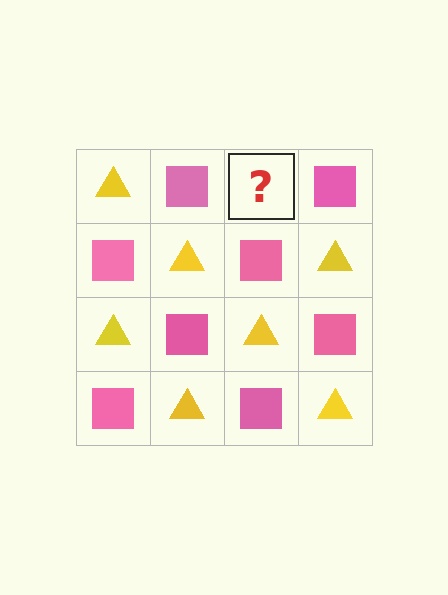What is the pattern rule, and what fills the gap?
The rule is that it alternates yellow triangle and pink square in a checkerboard pattern. The gap should be filled with a yellow triangle.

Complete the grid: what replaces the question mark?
The question mark should be replaced with a yellow triangle.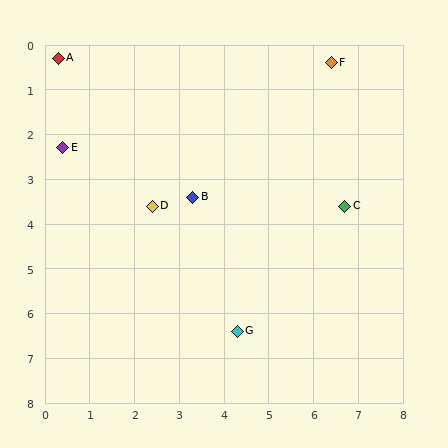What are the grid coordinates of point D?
Point D is at approximately (2.4, 3.6).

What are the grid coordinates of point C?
Point C is at approximately (6.7, 3.6).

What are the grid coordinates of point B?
Point B is at approximately (3.3, 3.4).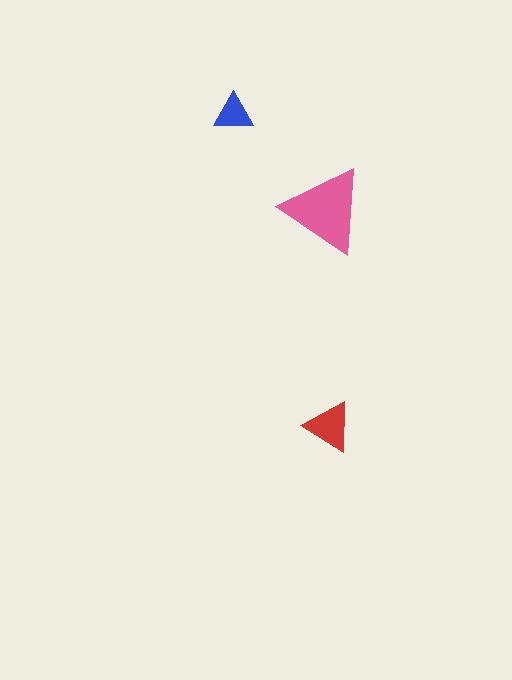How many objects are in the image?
There are 3 objects in the image.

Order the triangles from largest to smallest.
the pink one, the red one, the blue one.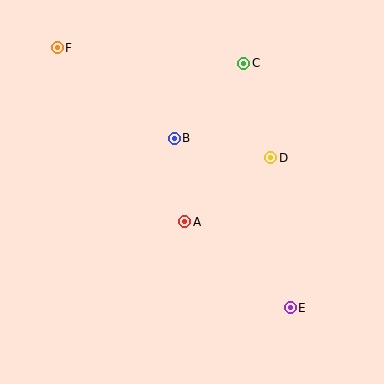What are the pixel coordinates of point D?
Point D is at (271, 158).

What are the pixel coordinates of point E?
Point E is at (290, 308).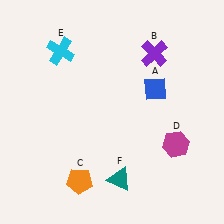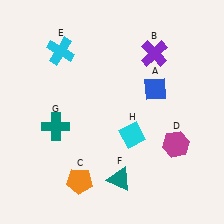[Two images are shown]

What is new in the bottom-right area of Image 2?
A cyan diamond (H) was added in the bottom-right area of Image 2.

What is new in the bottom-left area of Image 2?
A teal cross (G) was added in the bottom-left area of Image 2.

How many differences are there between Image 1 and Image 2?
There are 2 differences between the two images.